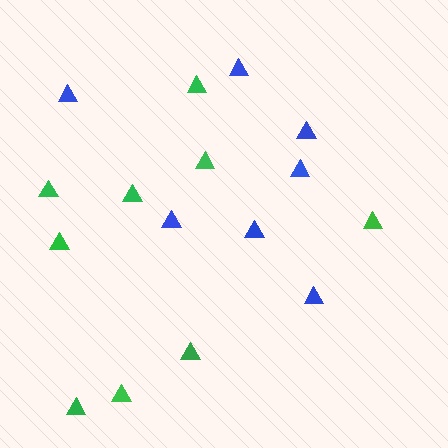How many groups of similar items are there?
There are 2 groups: one group of green triangles (9) and one group of blue triangles (7).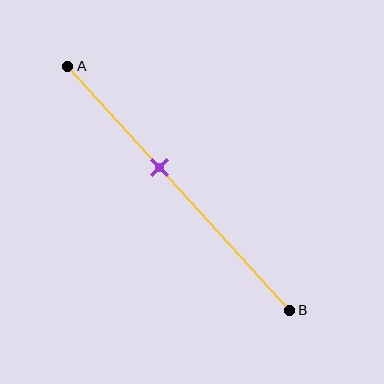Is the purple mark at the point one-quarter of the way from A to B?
No, the mark is at about 40% from A, not at the 25% one-quarter point.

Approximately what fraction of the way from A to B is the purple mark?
The purple mark is approximately 40% of the way from A to B.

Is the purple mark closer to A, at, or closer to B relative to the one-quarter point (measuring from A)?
The purple mark is closer to point B than the one-quarter point of segment AB.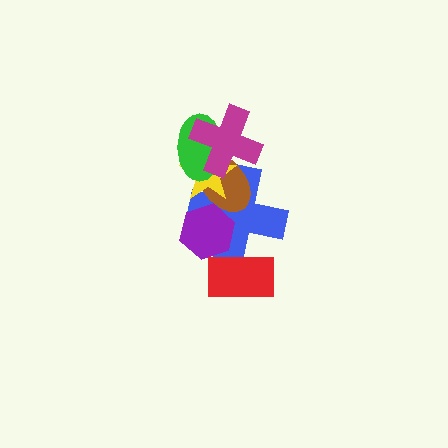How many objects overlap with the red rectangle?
1 object overlaps with the red rectangle.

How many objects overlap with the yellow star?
4 objects overlap with the yellow star.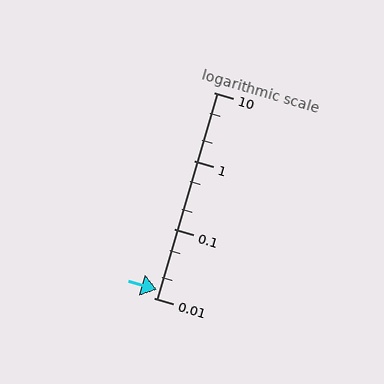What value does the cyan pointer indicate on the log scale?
The pointer indicates approximately 0.013.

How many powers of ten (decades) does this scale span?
The scale spans 3 decades, from 0.01 to 10.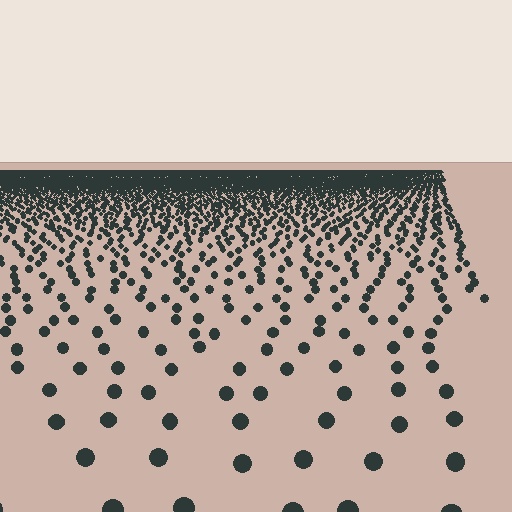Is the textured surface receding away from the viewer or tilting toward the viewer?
The surface is receding away from the viewer. Texture elements get smaller and denser toward the top.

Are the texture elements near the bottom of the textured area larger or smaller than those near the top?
Larger. Near the bottom, elements are closer to the viewer and appear at a bigger on-screen size.